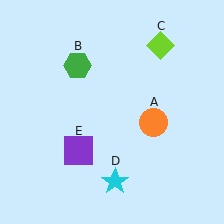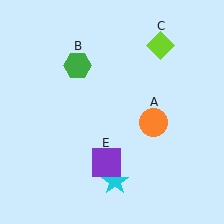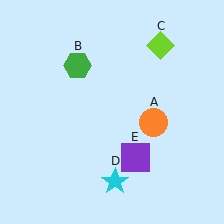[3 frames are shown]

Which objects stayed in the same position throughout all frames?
Orange circle (object A) and green hexagon (object B) and lime diamond (object C) and cyan star (object D) remained stationary.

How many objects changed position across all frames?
1 object changed position: purple square (object E).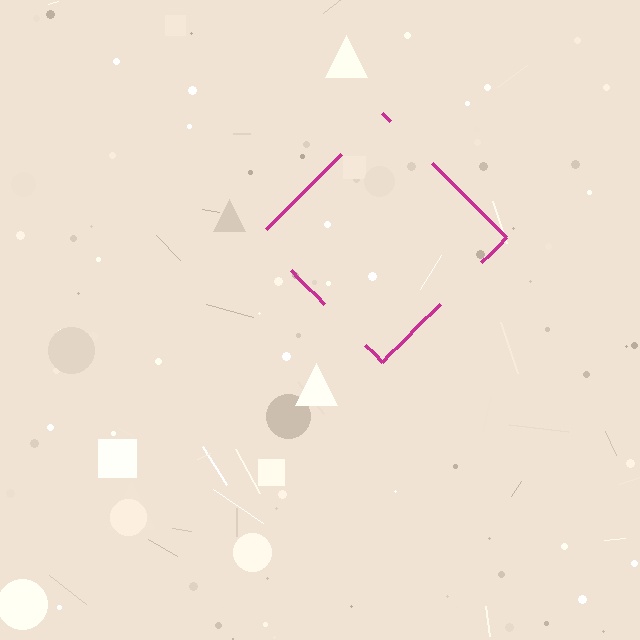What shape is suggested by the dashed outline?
The dashed outline suggests a diamond.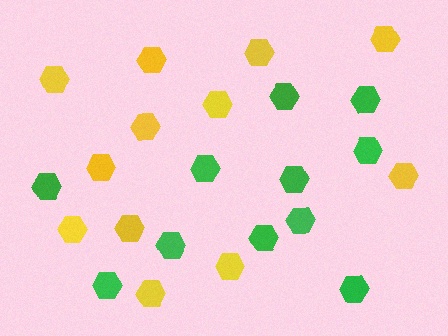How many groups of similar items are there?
There are 2 groups: one group of green hexagons (11) and one group of yellow hexagons (12).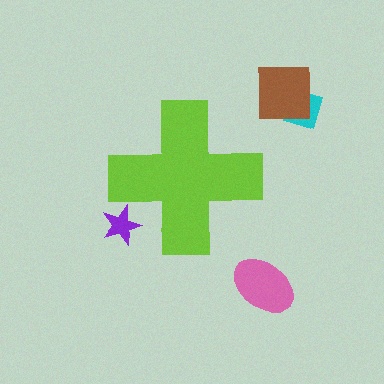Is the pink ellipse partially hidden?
No, the pink ellipse is fully visible.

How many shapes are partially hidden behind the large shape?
1 shape is partially hidden.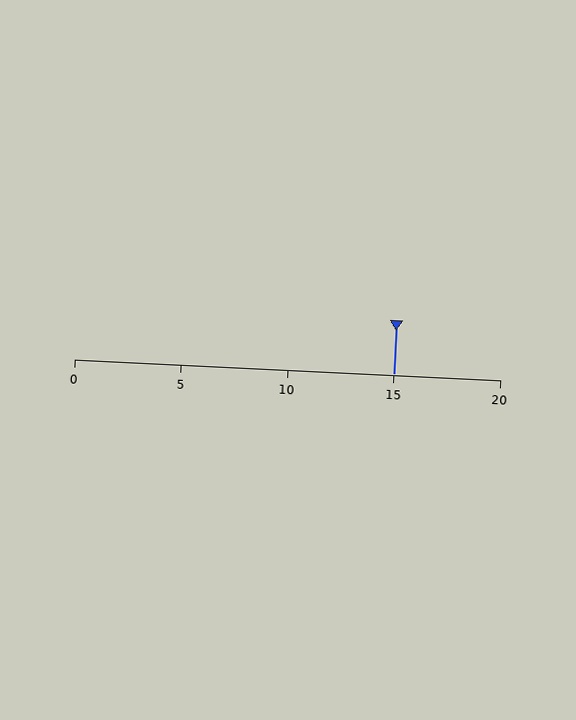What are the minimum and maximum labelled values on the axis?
The axis runs from 0 to 20.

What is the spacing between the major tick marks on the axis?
The major ticks are spaced 5 apart.